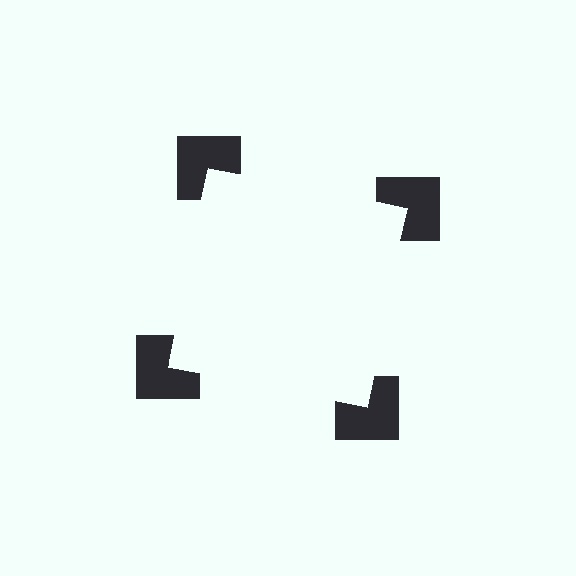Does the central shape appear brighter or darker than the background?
It typically appears slightly brighter than the background, even though no actual brightness change is drawn.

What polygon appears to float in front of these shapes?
An illusory square — its edges are inferred from the aligned wedge cuts in the notched squares, not physically drawn.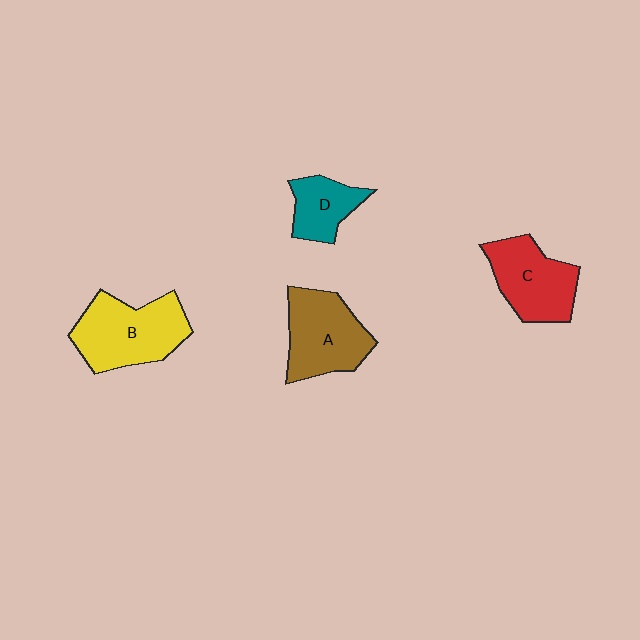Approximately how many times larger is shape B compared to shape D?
Approximately 1.9 times.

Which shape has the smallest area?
Shape D (teal).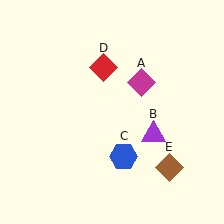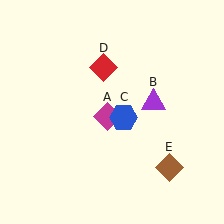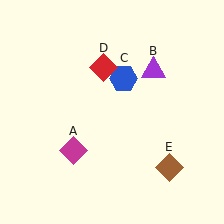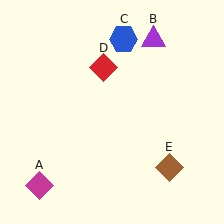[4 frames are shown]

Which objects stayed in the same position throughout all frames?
Red diamond (object D) and brown diamond (object E) remained stationary.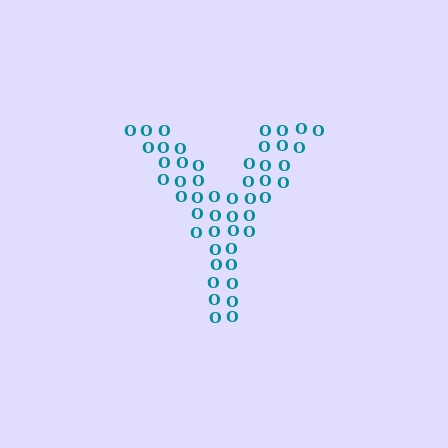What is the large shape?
The large shape is the letter Y.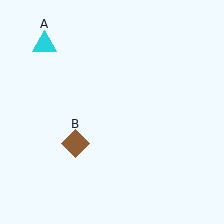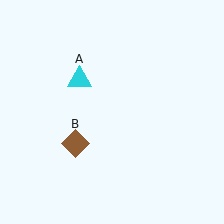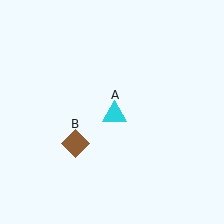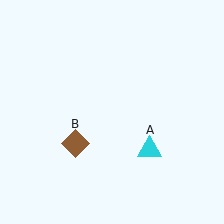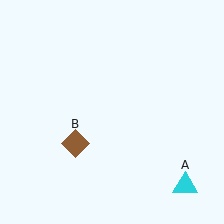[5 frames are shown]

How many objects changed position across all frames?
1 object changed position: cyan triangle (object A).